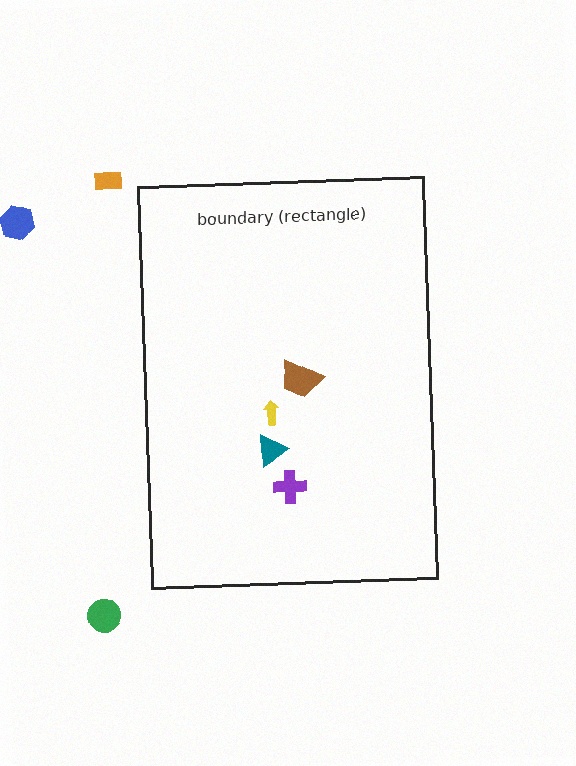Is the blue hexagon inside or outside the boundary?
Outside.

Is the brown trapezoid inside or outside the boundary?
Inside.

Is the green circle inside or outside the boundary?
Outside.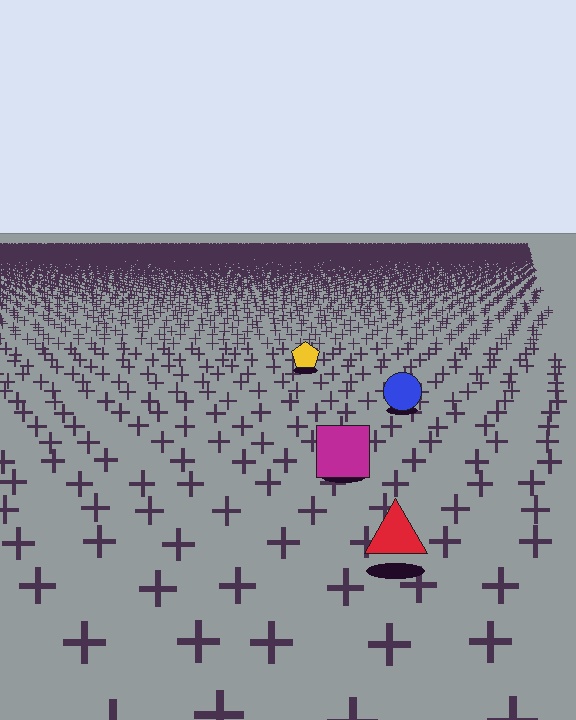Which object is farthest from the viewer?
The yellow pentagon is farthest from the viewer. It appears smaller and the ground texture around it is denser.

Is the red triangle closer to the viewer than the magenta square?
Yes. The red triangle is closer — you can tell from the texture gradient: the ground texture is coarser near it.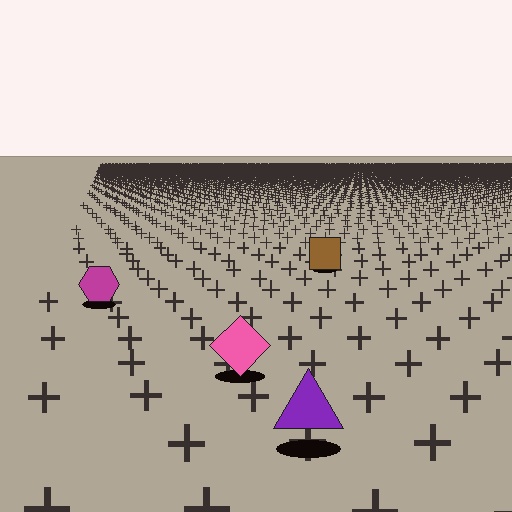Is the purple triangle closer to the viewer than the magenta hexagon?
Yes. The purple triangle is closer — you can tell from the texture gradient: the ground texture is coarser near it.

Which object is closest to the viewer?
The purple triangle is closest. The texture marks near it are larger and more spread out.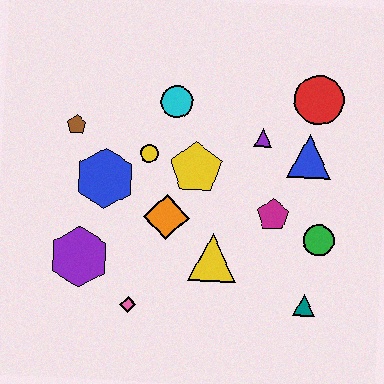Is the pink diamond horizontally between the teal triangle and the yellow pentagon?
No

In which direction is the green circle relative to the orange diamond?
The green circle is to the right of the orange diamond.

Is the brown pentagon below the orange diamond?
No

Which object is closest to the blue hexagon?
The yellow circle is closest to the blue hexagon.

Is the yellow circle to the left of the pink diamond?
No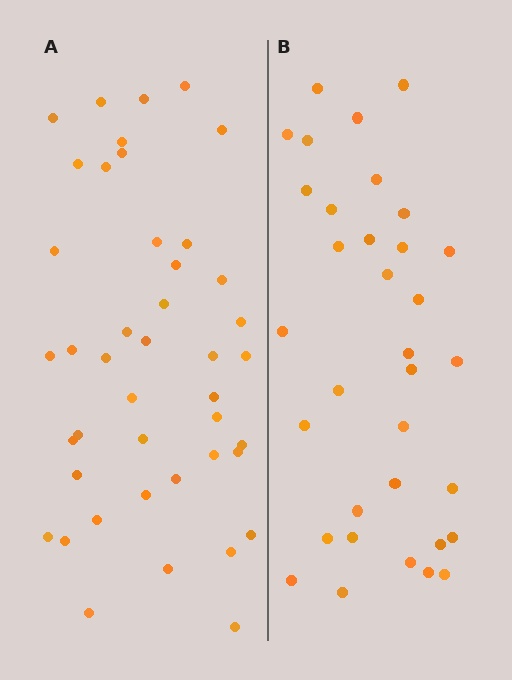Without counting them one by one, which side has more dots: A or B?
Region A (the left region) has more dots.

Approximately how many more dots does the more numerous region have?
Region A has roughly 8 or so more dots than region B.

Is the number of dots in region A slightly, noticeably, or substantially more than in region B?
Region A has noticeably more, but not dramatically so. The ratio is roughly 1.3 to 1.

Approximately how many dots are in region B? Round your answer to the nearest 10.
About 30 dots. (The exact count is 34, which rounds to 30.)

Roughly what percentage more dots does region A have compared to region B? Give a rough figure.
About 25% more.